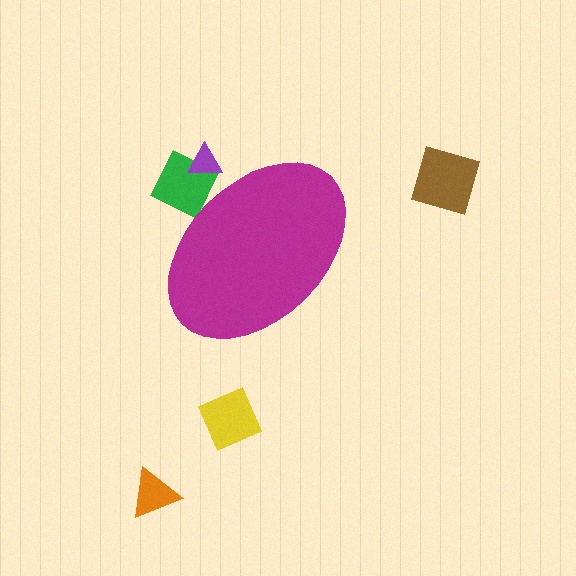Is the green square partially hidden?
Yes, the green square is partially hidden behind the magenta ellipse.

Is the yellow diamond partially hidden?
No, the yellow diamond is fully visible.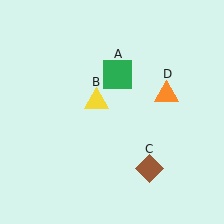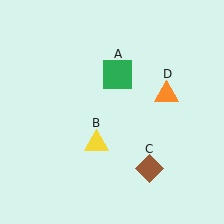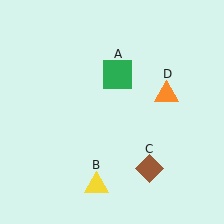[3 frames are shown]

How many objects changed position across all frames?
1 object changed position: yellow triangle (object B).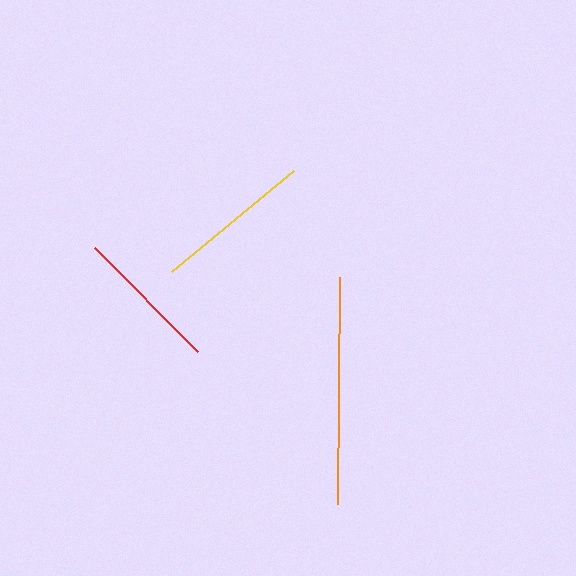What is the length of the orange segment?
The orange segment is approximately 227 pixels long.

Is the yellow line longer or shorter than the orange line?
The orange line is longer than the yellow line.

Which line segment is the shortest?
The red line is the shortest at approximately 146 pixels.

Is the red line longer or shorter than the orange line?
The orange line is longer than the red line.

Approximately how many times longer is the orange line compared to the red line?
The orange line is approximately 1.5 times the length of the red line.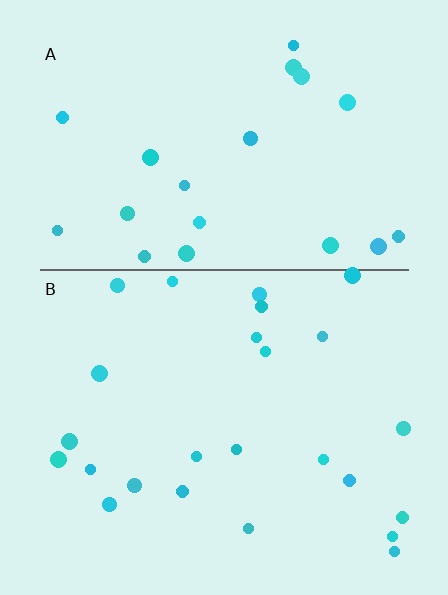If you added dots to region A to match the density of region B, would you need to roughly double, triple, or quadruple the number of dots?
Approximately double.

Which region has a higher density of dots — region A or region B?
B (the bottom).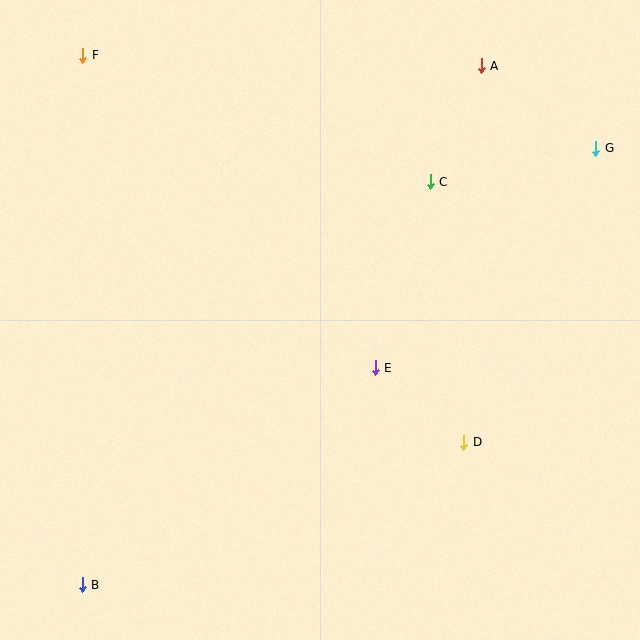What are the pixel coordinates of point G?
Point G is at (596, 148).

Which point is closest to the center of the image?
Point E at (375, 368) is closest to the center.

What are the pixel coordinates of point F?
Point F is at (83, 55).